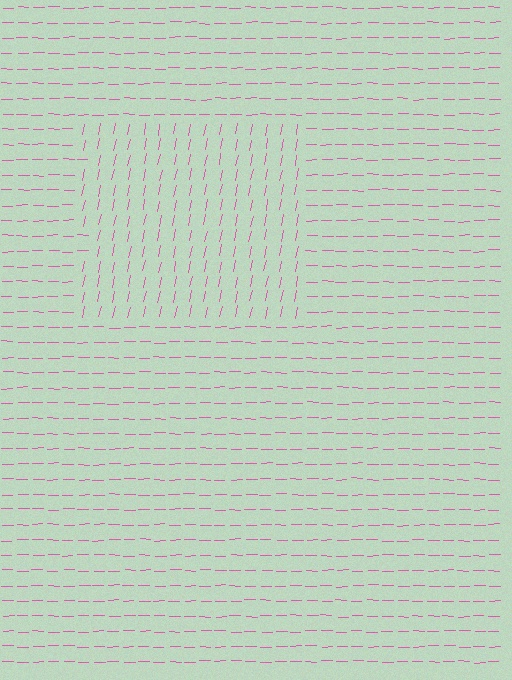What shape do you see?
I see a rectangle.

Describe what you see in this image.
The image is filled with small pink line segments. A rectangle region in the image has lines oriented differently from the surrounding lines, creating a visible texture boundary.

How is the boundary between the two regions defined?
The boundary is defined purely by a change in line orientation (approximately 78 degrees difference). All lines are the same color and thickness.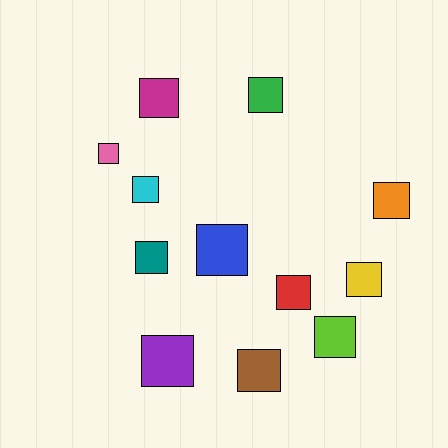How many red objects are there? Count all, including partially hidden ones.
There is 1 red object.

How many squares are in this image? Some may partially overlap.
There are 12 squares.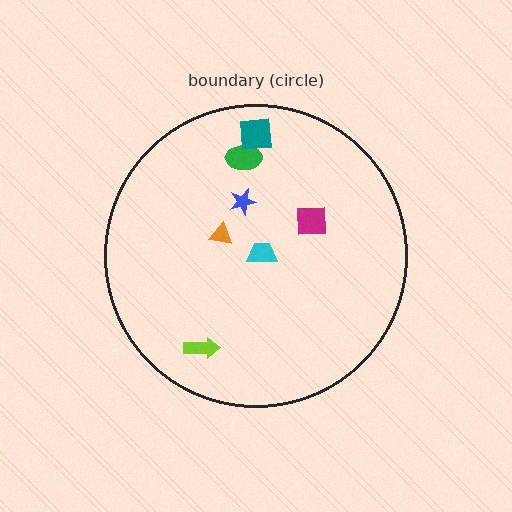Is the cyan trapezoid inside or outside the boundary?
Inside.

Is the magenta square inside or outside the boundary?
Inside.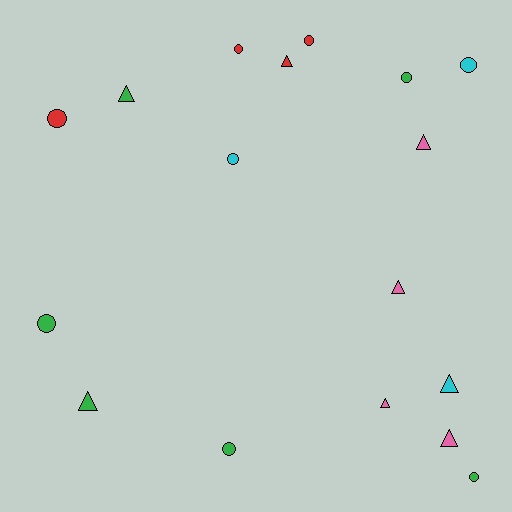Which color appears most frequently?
Green, with 6 objects.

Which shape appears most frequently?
Circle, with 9 objects.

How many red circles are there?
There are 3 red circles.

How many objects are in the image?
There are 17 objects.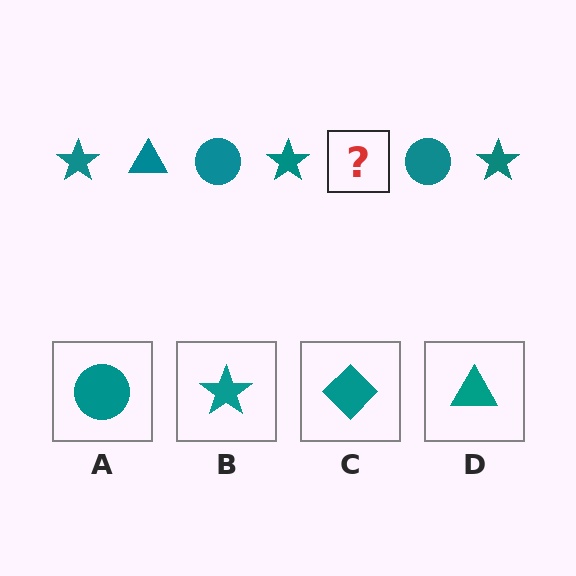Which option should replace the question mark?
Option D.